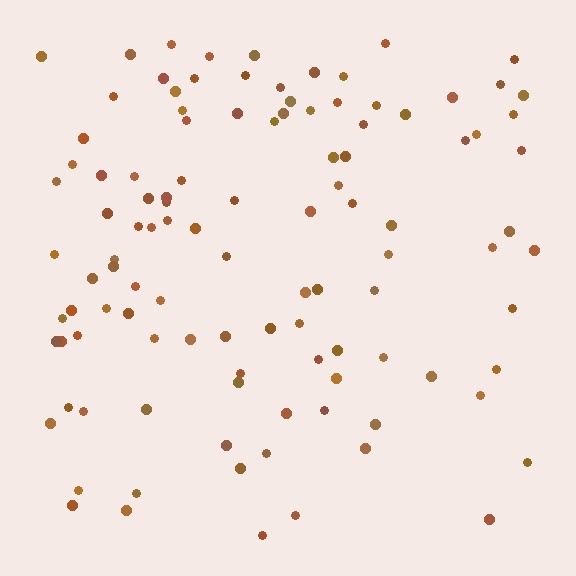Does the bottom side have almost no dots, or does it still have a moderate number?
Still a moderate number, just noticeably fewer than the top.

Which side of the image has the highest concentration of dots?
The top.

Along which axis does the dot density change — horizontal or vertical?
Vertical.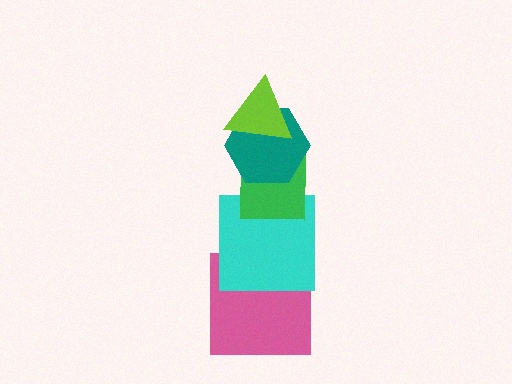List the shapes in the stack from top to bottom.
From top to bottom: the lime triangle, the teal hexagon, the green square, the cyan square, the pink square.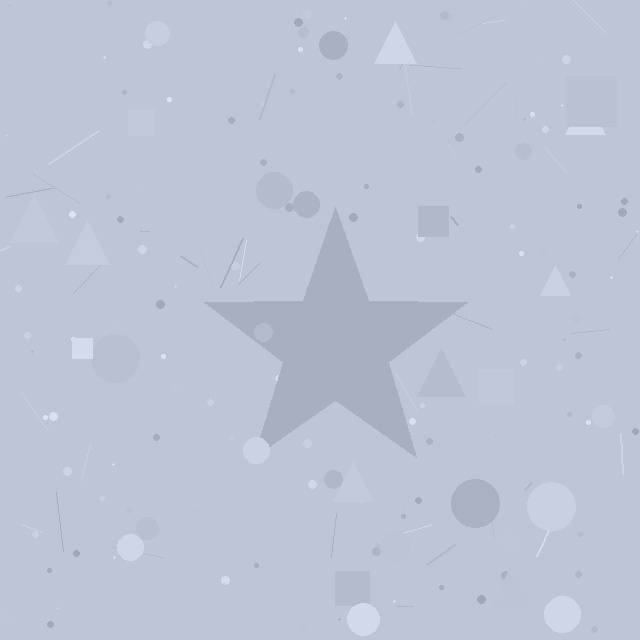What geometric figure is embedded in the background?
A star is embedded in the background.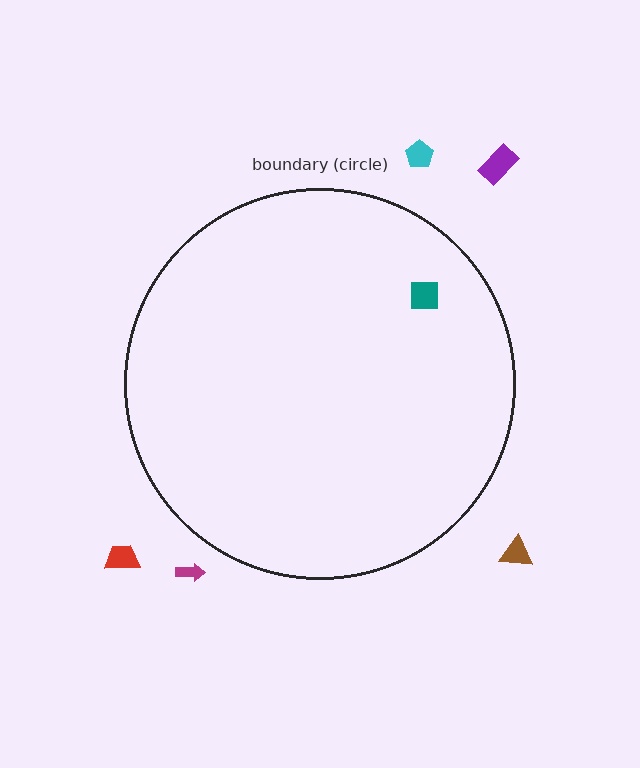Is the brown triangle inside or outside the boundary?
Outside.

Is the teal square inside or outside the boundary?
Inside.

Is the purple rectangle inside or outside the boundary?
Outside.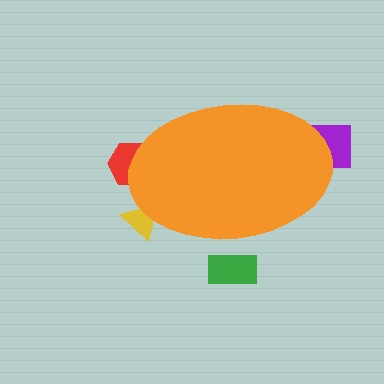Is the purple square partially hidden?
Yes, the purple square is partially hidden behind the orange ellipse.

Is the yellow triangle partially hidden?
Yes, the yellow triangle is partially hidden behind the orange ellipse.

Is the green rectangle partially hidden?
Yes, the green rectangle is partially hidden behind the orange ellipse.